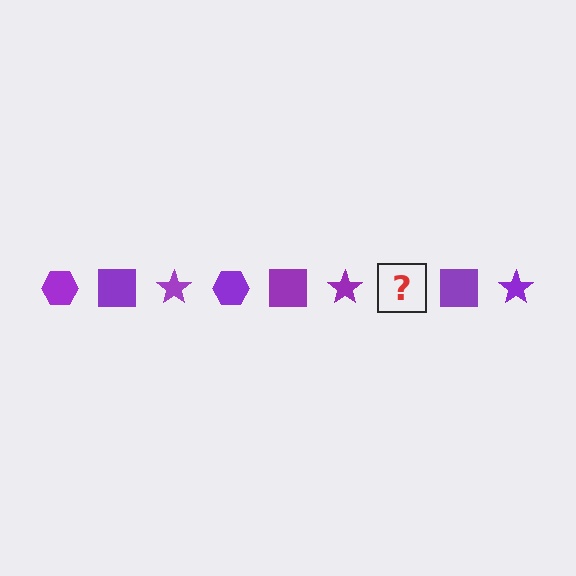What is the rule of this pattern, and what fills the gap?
The rule is that the pattern cycles through hexagon, square, star shapes in purple. The gap should be filled with a purple hexagon.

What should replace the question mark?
The question mark should be replaced with a purple hexagon.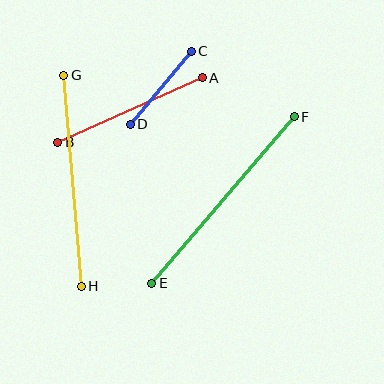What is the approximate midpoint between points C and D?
The midpoint is at approximately (161, 88) pixels.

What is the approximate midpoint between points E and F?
The midpoint is at approximately (223, 200) pixels.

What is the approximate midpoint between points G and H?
The midpoint is at approximately (72, 181) pixels.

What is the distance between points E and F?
The distance is approximately 219 pixels.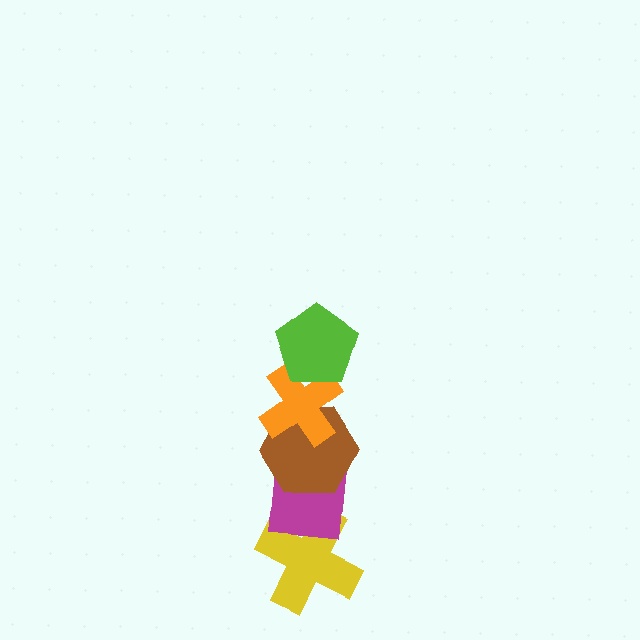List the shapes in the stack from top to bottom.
From top to bottom: the lime pentagon, the orange cross, the brown hexagon, the magenta square, the yellow cross.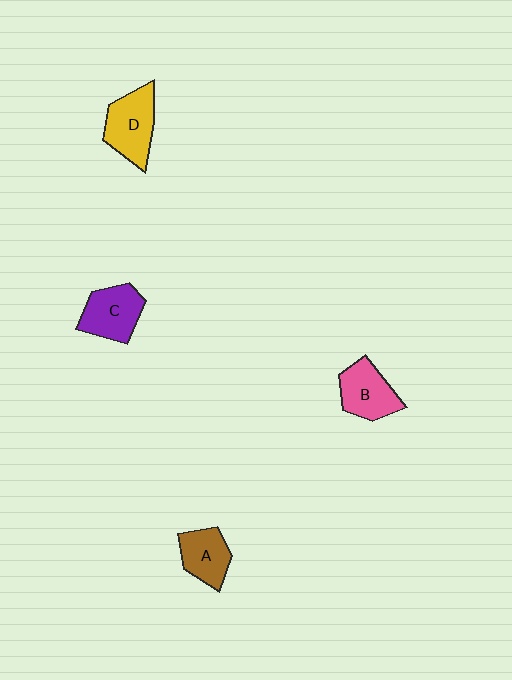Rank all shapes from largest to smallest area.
From largest to smallest: D (yellow), C (purple), B (pink), A (brown).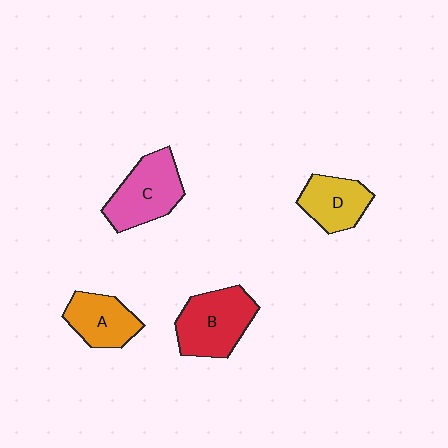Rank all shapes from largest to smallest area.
From largest to smallest: B (red), C (pink), A (orange), D (yellow).